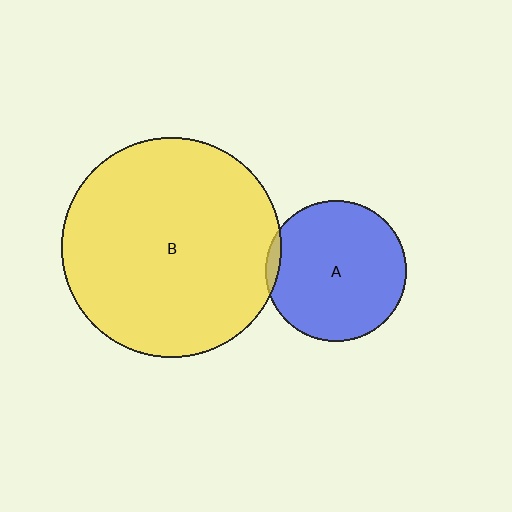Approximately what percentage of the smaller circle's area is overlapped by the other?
Approximately 5%.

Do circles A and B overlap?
Yes.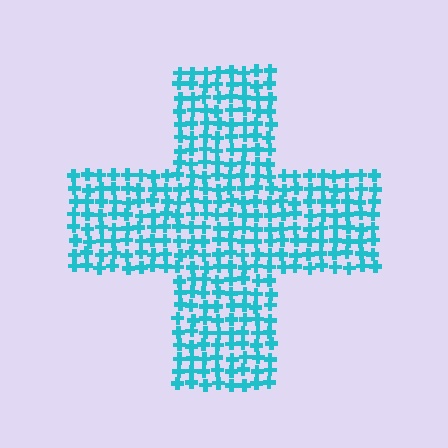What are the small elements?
The small elements are crosses.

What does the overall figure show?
The overall figure shows a cross.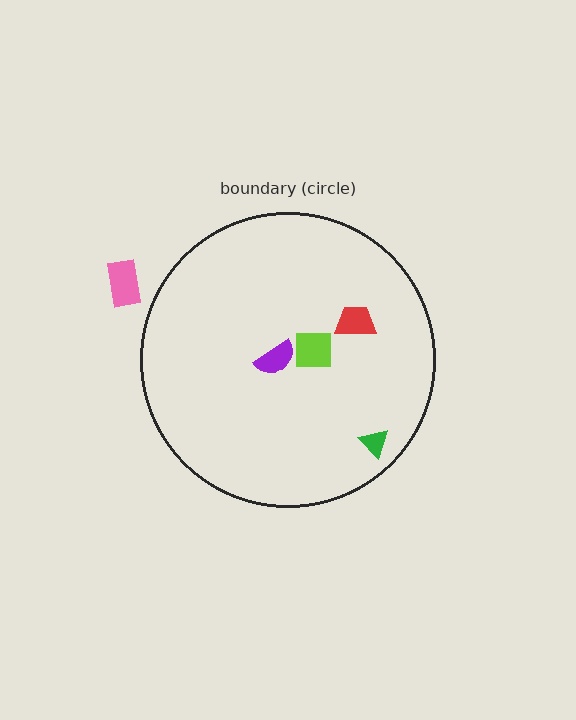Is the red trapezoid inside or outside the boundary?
Inside.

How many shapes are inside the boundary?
4 inside, 1 outside.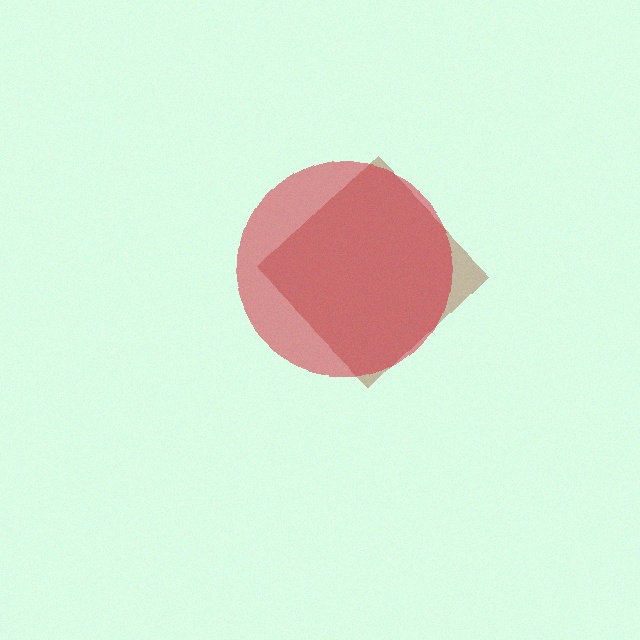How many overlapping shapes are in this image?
There are 2 overlapping shapes in the image.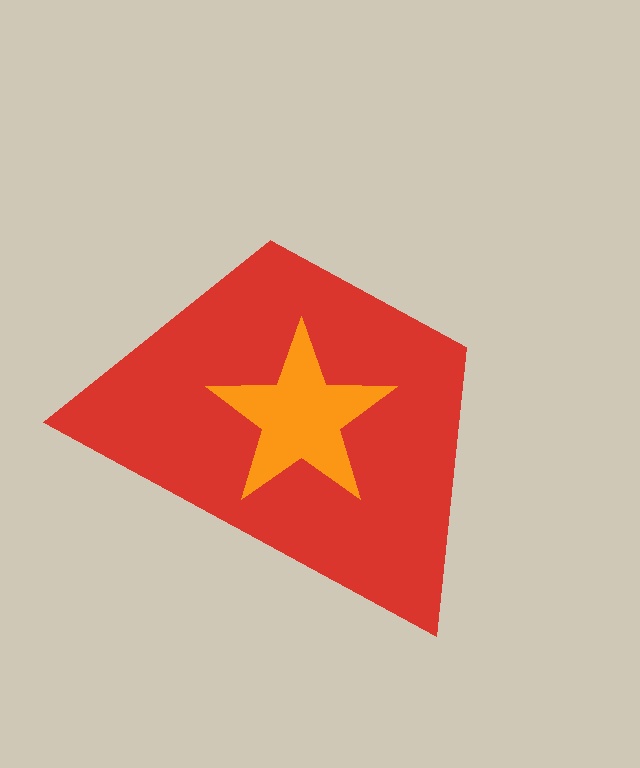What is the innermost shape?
The orange star.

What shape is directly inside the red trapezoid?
The orange star.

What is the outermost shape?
The red trapezoid.